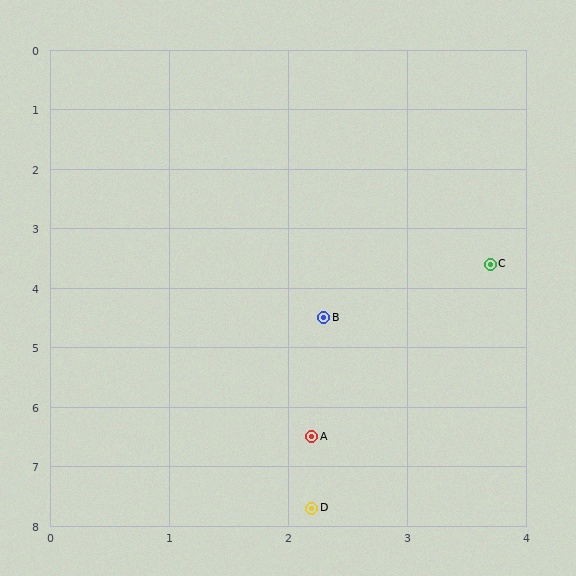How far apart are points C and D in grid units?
Points C and D are about 4.4 grid units apart.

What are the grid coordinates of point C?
Point C is at approximately (3.7, 3.6).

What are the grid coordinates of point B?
Point B is at approximately (2.3, 4.5).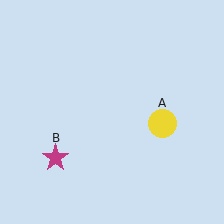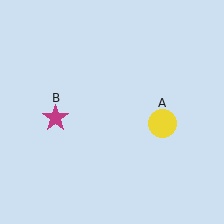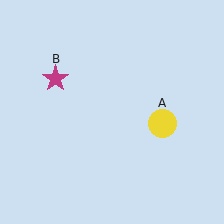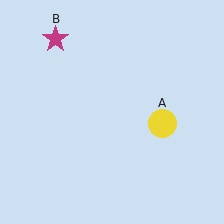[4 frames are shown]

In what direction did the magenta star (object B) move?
The magenta star (object B) moved up.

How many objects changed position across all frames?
1 object changed position: magenta star (object B).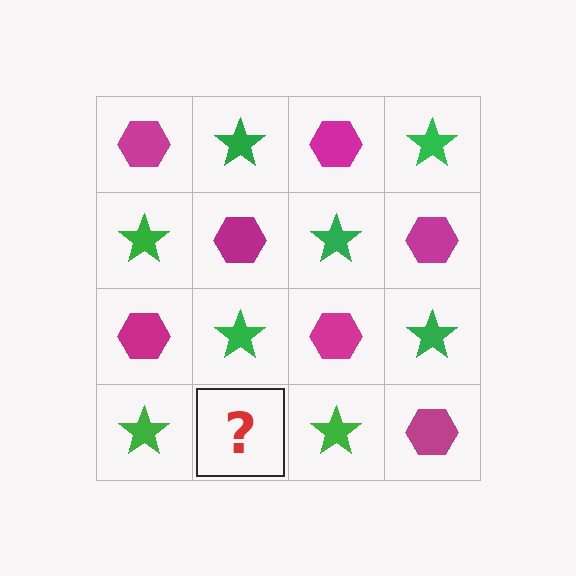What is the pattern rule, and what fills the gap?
The rule is that it alternates magenta hexagon and green star in a checkerboard pattern. The gap should be filled with a magenta hexagon.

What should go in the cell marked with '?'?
The missing cell should contain a magenta hexagon.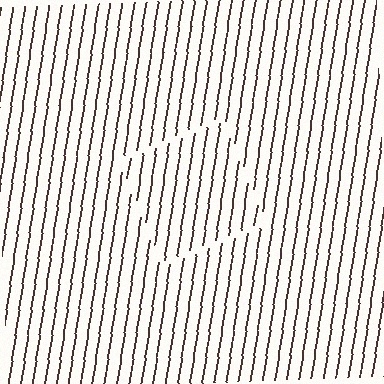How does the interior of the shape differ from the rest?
The interior of the shape contains the same grating, shifted by half a period — the contour is defined by the phase discontinuity where line-ends from the inner and outer gratings abut.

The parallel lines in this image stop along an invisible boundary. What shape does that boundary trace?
An illusory square. The interior of the shape contains the same grating, shifted by half a period — the contour is defined by the phase discontinuity where line-ends from the inner and outer gratings abut.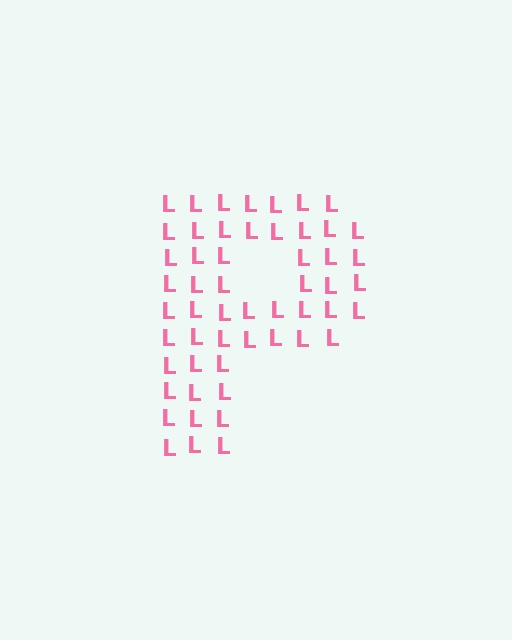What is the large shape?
The large shape is the letter P.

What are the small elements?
The small elements are letter L's.